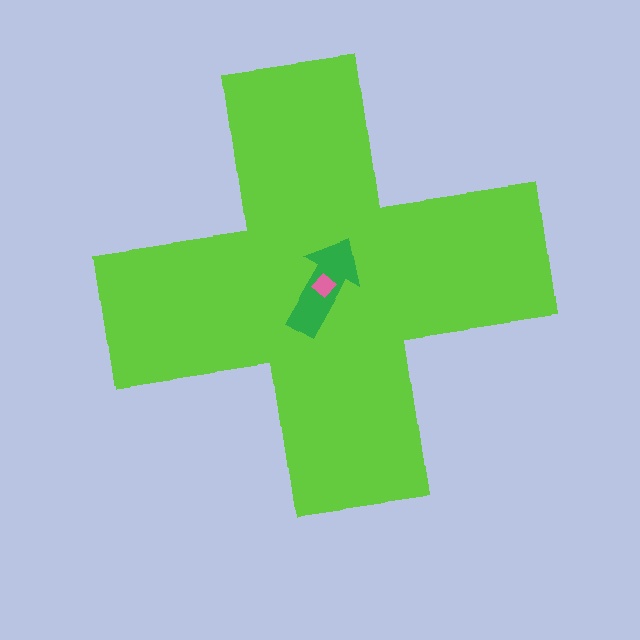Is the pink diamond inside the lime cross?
Yes.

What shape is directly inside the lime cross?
The green arrow.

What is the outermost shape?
The lime cross.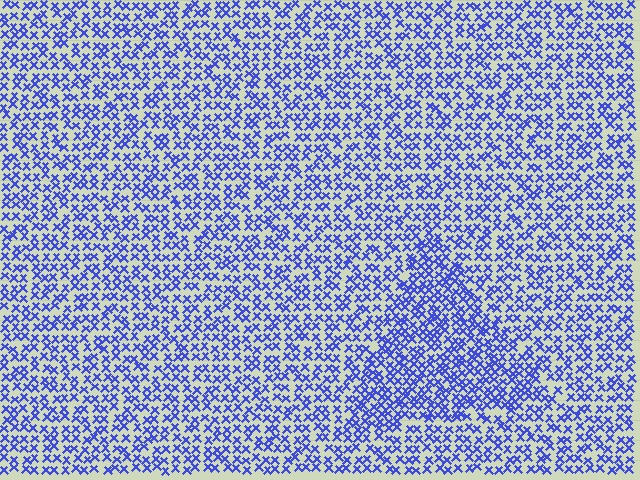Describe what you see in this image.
The image contains small blue elements arranged at two different densities. A triangle-shaped region is visible where the elements are more densely packed than the surrounding area.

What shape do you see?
I see a triangle.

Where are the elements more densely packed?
The elements are more densely packed inside the triangle boundary.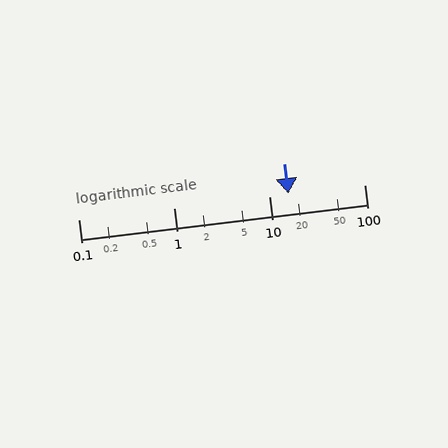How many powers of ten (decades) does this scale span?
The scale spans 3 decades, from 0.1 to 100.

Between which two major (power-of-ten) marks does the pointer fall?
The pointer is between 10 and 100.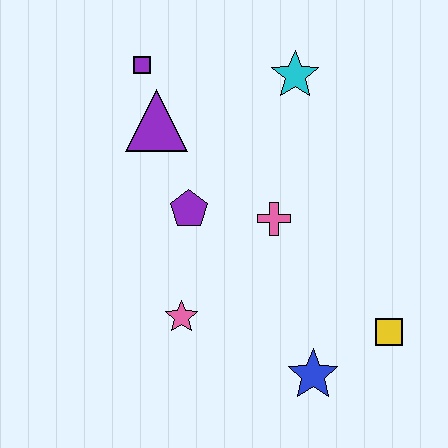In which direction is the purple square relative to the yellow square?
The purple square is above the yellow square.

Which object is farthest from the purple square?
The yellow square is farthest from the purple square.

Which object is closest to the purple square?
The purple triangle is closest to the purple square.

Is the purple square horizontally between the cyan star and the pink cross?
No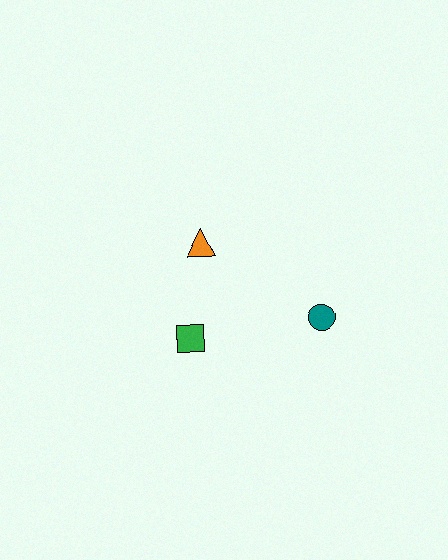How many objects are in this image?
There are 3 objects.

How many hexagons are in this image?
There are no hexagons.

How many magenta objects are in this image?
There are no magenta objects.